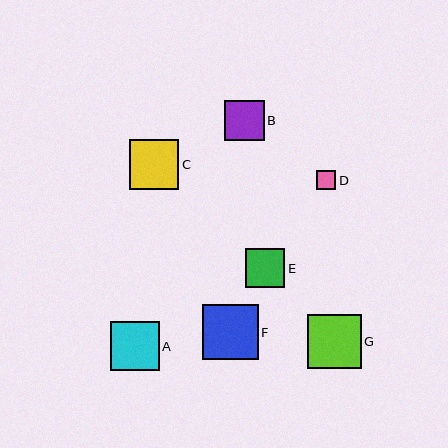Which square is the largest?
Square F is the largest with a size of approximately 55 pixels.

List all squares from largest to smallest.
From largest to smallest: F, G, C, A, B, E, D.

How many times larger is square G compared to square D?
Square G is approximately 2.8 times the size of square D.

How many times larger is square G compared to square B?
Square G is approximately 1.4 times the size of square B.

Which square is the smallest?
Square D is the smallest with a size of approximately 19 pixels.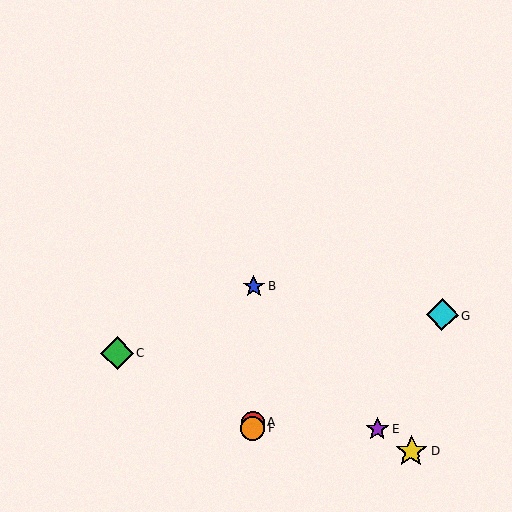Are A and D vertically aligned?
No, A is at x≈253 and D is at x≈411.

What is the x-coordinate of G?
Object G is at x≈442.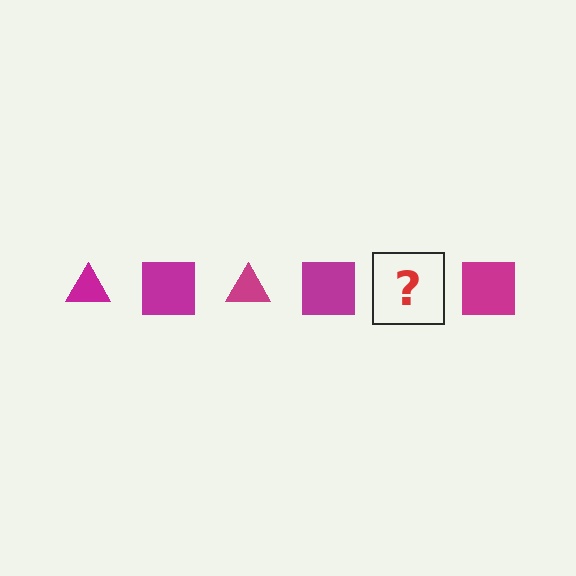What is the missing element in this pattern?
The missing element is a magenta triangle.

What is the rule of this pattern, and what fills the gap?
The rule is that the pattern cycles through triangle, square shapes in magenta. The gap should be filled with a magenta triangle.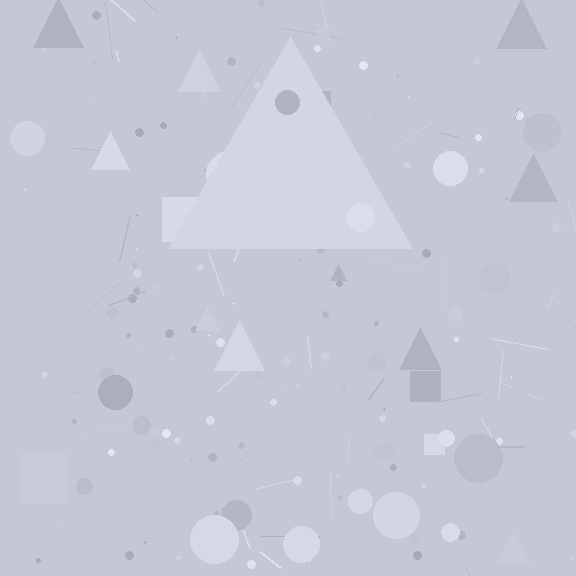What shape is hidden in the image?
A triangle is hidden in the image.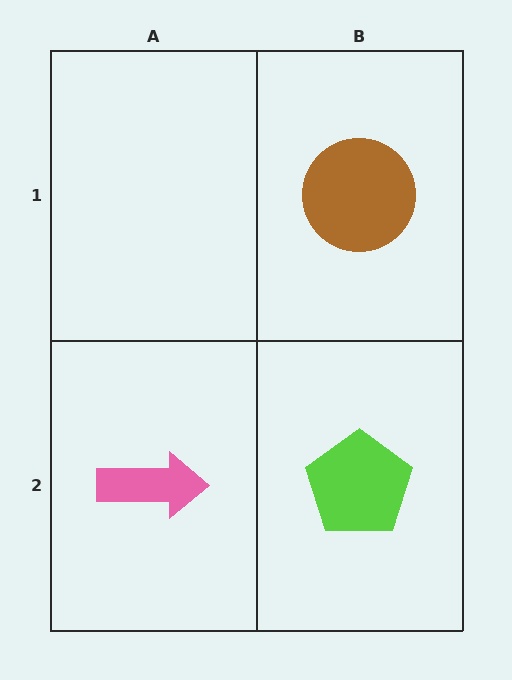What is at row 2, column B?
A lime pentagon.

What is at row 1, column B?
A brown circle.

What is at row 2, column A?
A pink arrow.